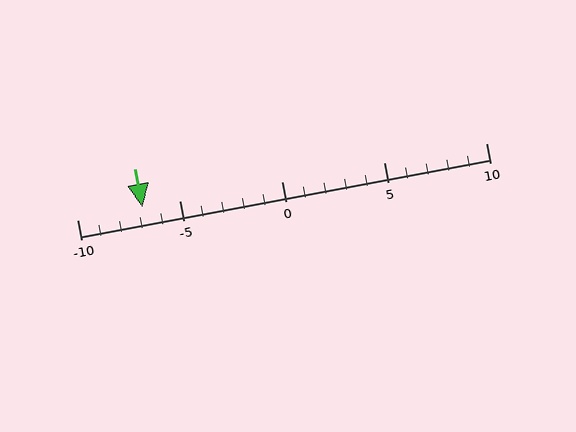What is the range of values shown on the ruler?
The ruler shows values from -10 to 10.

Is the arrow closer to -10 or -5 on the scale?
The arrow is closer to -5.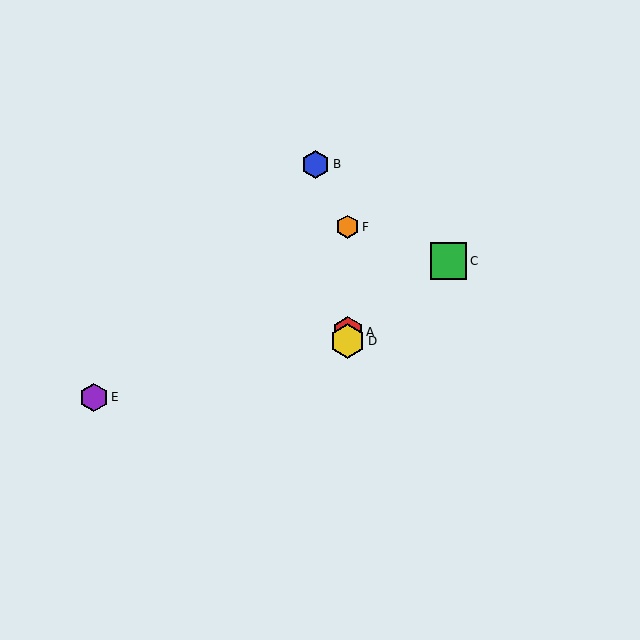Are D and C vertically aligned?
No, D is at x≈348 and C is at x≈449.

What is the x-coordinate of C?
Object C is at x≈449.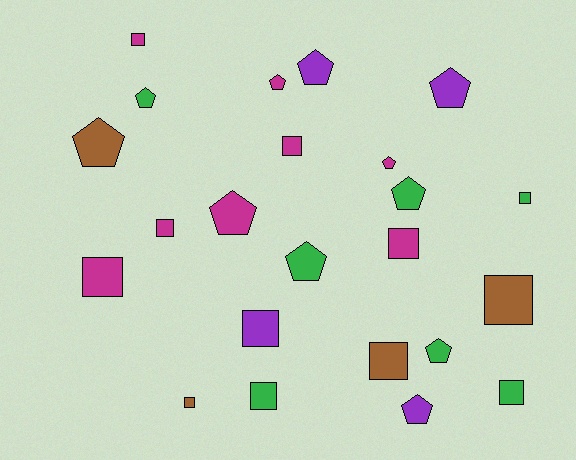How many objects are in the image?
There are 23 objects.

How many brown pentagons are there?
There is 1 brown pentagon.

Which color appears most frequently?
Magenta, with 8 objects.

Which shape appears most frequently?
Square, with 12 objects.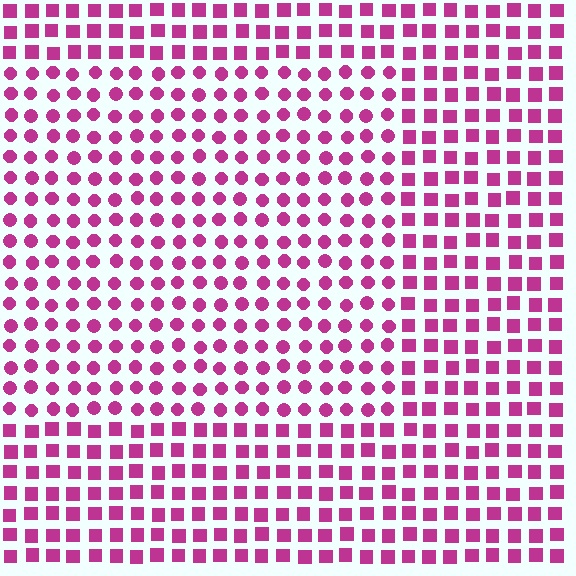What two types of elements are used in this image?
The image uses circles inside the rectangle region and squares outside it.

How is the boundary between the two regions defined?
The boundary is defined by a change in element shape: circles inside vs. squares outside. All elements share the same color and spacing.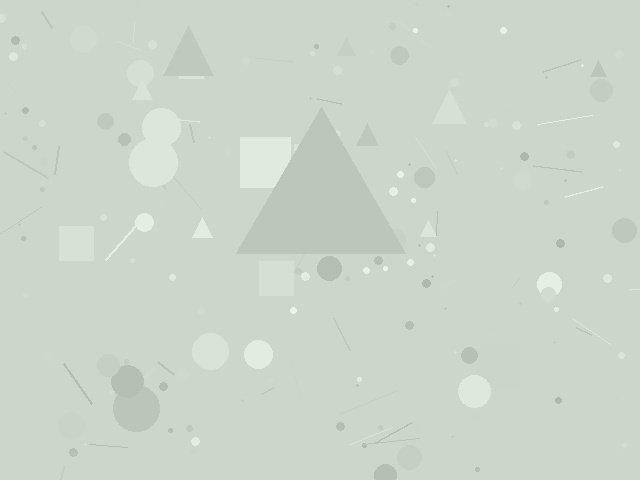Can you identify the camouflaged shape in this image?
The camouflaged shape is a triangle.